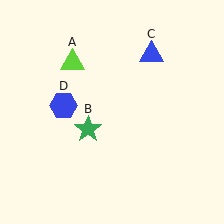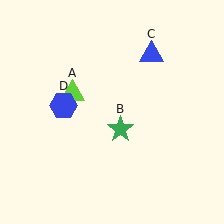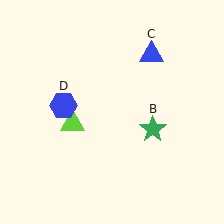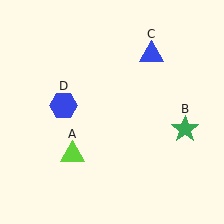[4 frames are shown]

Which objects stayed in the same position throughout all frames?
Blue triangle (object C) and blue hexagon (object D) remained stationary.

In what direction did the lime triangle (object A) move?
The lime triangle (object A) moved down.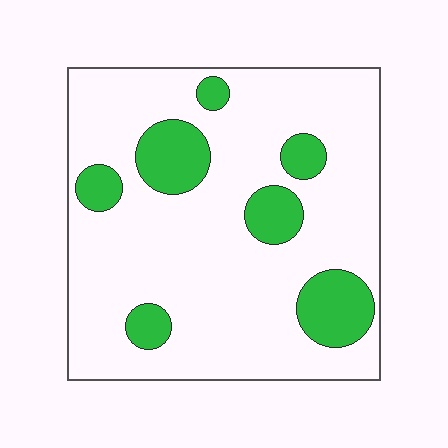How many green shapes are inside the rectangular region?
7.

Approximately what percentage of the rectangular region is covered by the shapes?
Approximately 20%.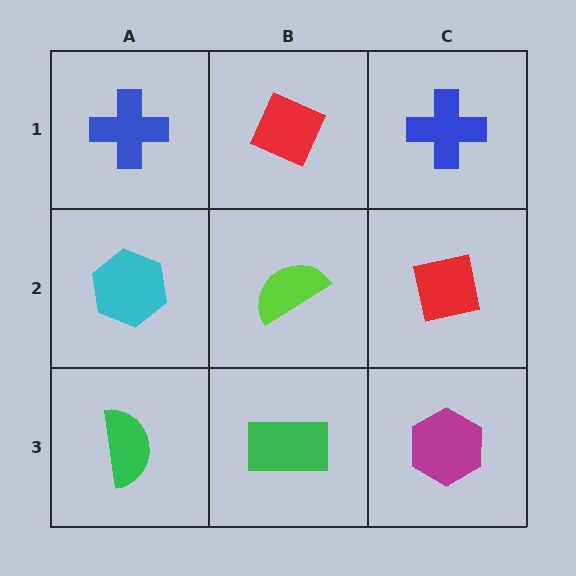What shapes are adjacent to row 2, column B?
A red diamond (row 1, column B), a green rectangle (row 3, column B), a cyan hexagon (row 2, column A), a red square (row 2, column C).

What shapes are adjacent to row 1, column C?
A red square (row 2, column C), a red diamond (row 1, column B).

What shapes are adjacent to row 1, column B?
A lime semicircle (row 2, column B), a blue cross (row 1, column A), a blue cross (row 1, column C).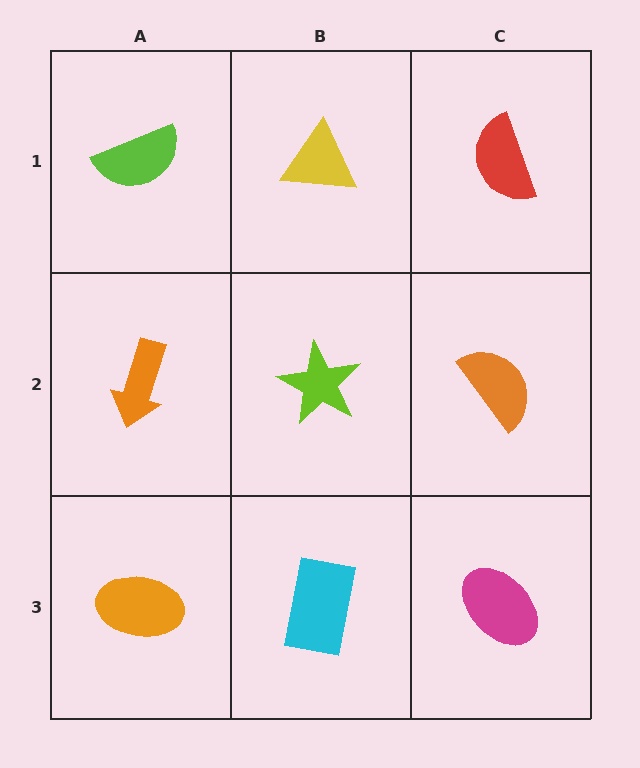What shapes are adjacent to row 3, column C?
An orange semicircle (row 2, column C), a cyan rectangle (row 3, column B).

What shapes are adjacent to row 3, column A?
An orange arrow (row 2, column A), a cyan rectangle (row 3, column B).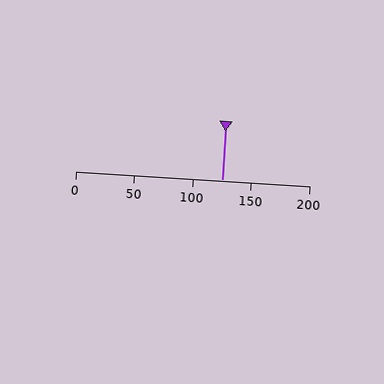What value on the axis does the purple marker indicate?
The marker indicates approximately 125.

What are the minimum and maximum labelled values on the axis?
The axis runs from 0 to 200.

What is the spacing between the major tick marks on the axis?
The major ticks are spaced 50 apart.